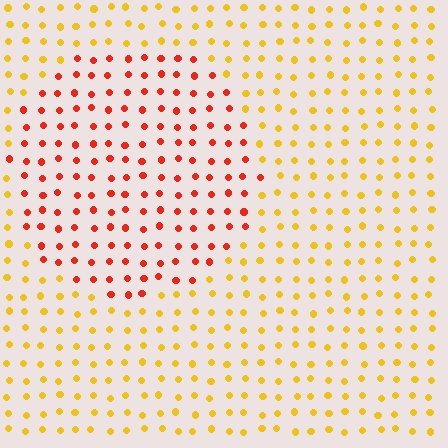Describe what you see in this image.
The image is filled with small yellow elements in a uniform arrangement. A circle-shaped region is visible where the elements are tinted to a slightly different hue, forming a subtle color boundary.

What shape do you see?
I see a circle.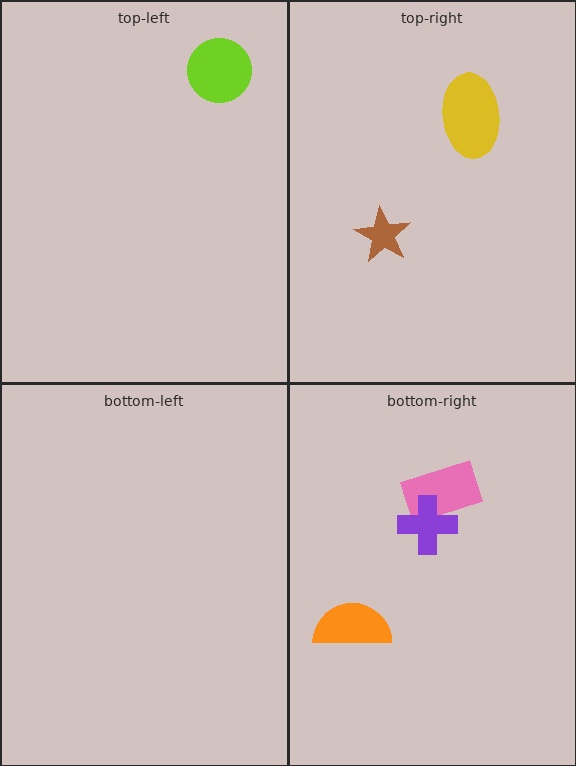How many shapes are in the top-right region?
2.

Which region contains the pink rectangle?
The bottom-right region.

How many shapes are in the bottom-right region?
3.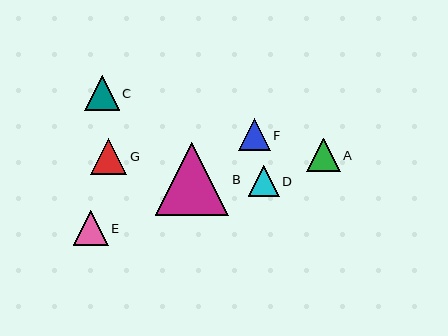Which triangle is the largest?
Triangle B is the largest with a size of approximately 73 pixels.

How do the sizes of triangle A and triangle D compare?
Triangle A and triangle D are approximately the same size.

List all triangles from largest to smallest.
From largest to smallest: B, G, E, C, A, F, D.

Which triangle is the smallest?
Triangle D is the smallest with a size of approximately 31 pixels.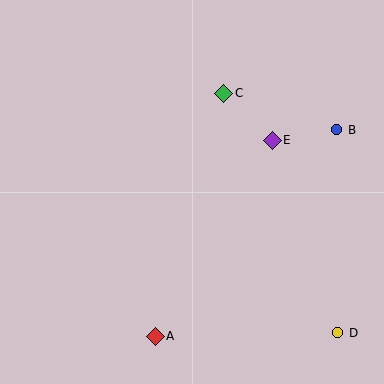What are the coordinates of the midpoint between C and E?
The midpoint between C and E is at (248, 117).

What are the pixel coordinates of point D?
Point D is at (338, 333).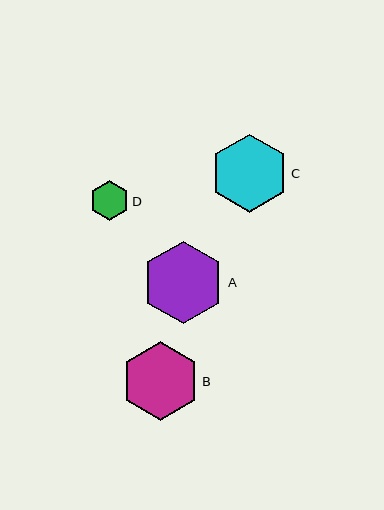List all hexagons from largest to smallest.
From largest to smallest: A, C, B, D.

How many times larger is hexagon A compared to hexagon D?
Hexagon A is approximately 2.1 times the size of hexagon D.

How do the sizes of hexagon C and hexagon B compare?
Hexagon C and hexagon B are approximately the same size.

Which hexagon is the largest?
Hexagon A is the largest with a size of approximately 83 pixels.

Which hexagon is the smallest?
Hexagon D is the smallest with a size of approximately 40 pixels.